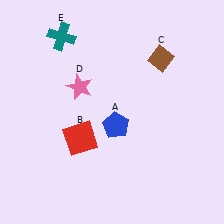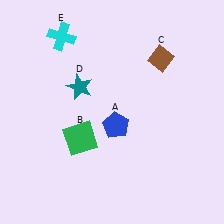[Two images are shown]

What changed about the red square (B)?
In Image 1, B is red. In Image 2, it changed to green.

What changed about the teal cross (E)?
In Image 1, E is teal. In Image 2, it changed to cyan.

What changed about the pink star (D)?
In Image 1, D is pink. In Image 2, it changed to teal.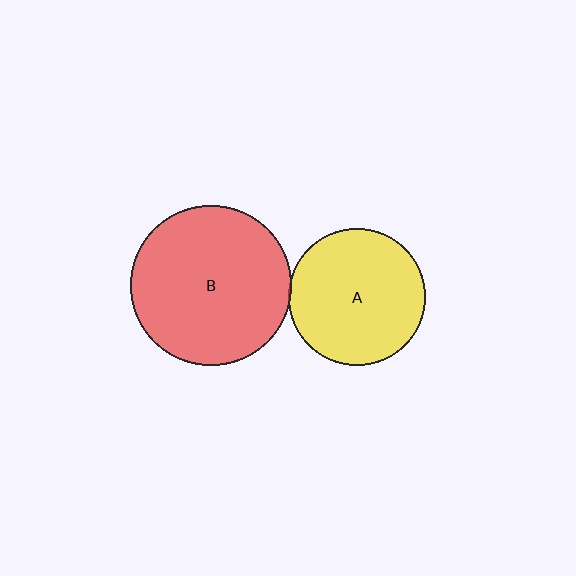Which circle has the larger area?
Circle B (red).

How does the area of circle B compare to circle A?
Approximately 1.4 times.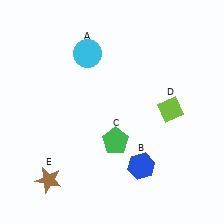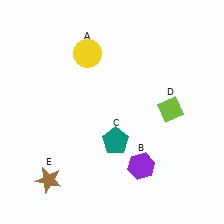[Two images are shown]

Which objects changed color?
A changed from cyan to yellow. B changed from blue to purple. C changed from green to teal.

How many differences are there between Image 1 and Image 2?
There are 3 differences between the two images.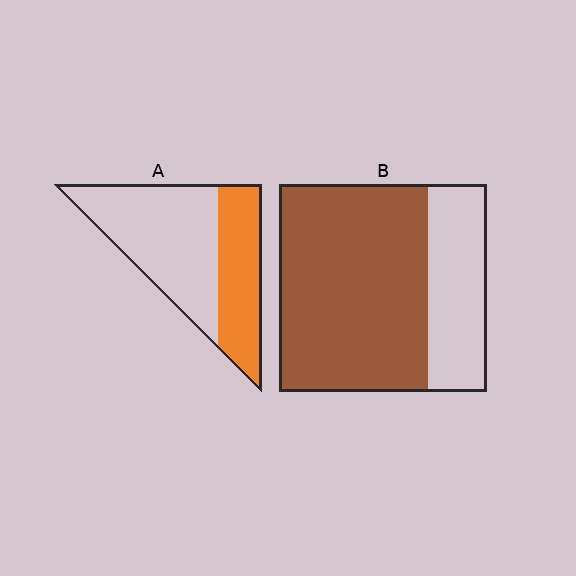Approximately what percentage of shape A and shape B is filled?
A is approximately 40% and B is approximately 70%.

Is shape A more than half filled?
No.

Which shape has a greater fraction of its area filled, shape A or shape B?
Shape B.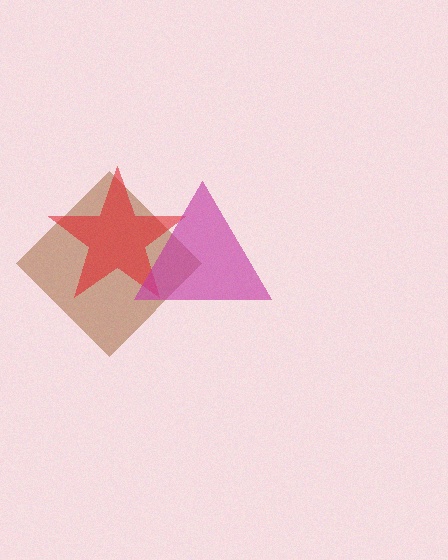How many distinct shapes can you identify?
There are 3 distinct shapes: a brown diamond, a red star, a magenta triangle.